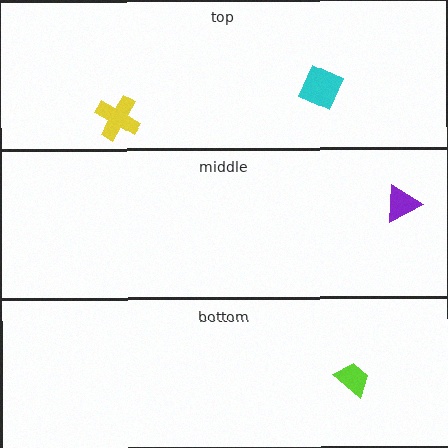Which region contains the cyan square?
The top region.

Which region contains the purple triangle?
The middle region.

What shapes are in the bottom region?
The lime trapezoid.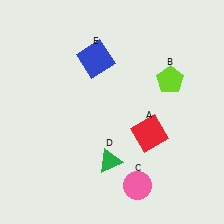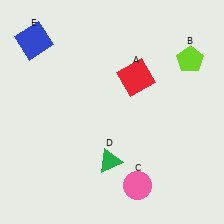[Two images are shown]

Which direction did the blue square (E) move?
The blue square (E) moved left.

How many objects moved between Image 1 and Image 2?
3 objects moved between the two images.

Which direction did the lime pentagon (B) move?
The lime pentagon (B) moved up.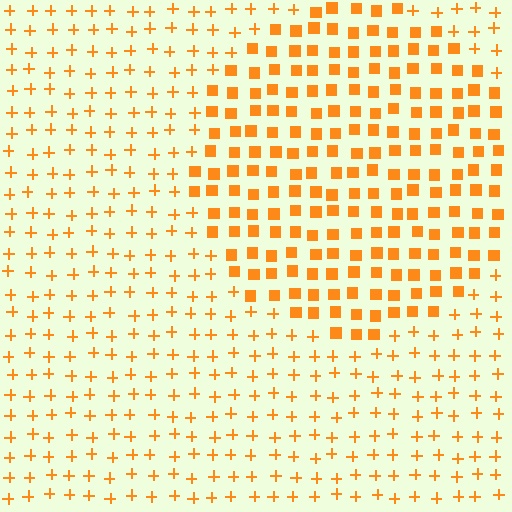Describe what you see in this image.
The image is filled with small orange elements arranged in a uniform grid. A circle-shaped region contains squares, while the surrounding area contains plus signs. The boundary is defined purely by the change in element shape.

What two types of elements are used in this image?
The image uses squares inside the circle region and plus signs outside it.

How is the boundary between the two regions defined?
The boundary is defined by a change in element shape: squares inside vs. plus signs outside. All elements share the same color and spacing.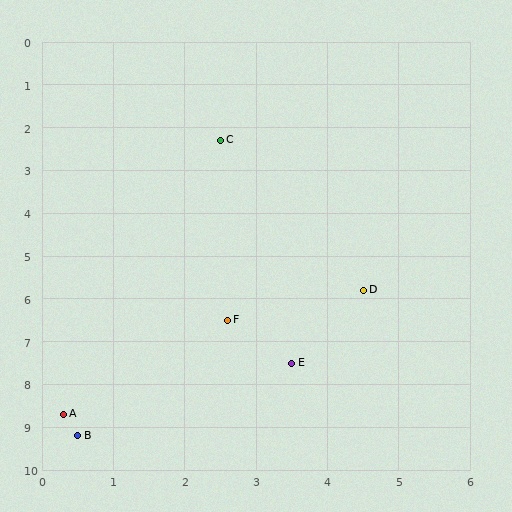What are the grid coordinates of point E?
Point E is at approximately (3.5, 7.5).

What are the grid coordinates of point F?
Point F is at approximately (2.6, 6.5).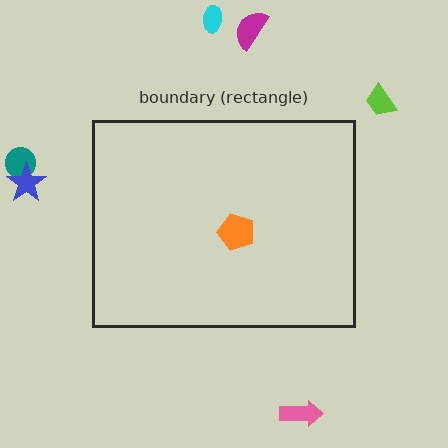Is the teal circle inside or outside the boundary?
Outside.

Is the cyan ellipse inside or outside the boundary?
Outside.